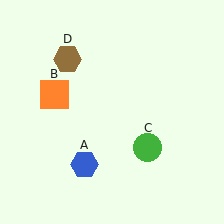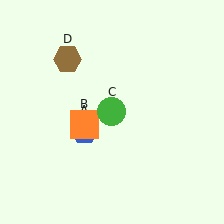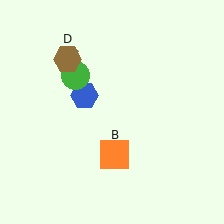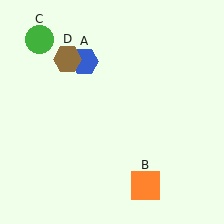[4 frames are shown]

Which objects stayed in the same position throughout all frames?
Brown hexagon (object D) remained stationary.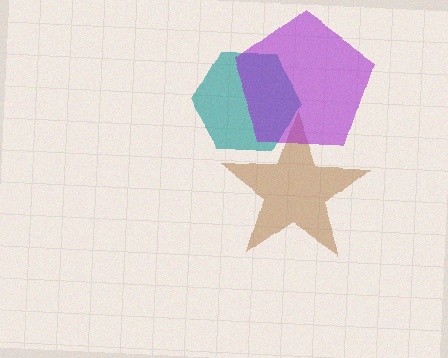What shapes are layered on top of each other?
The layered shapes are: a teal hexagon, a brown star, a purple pentagon.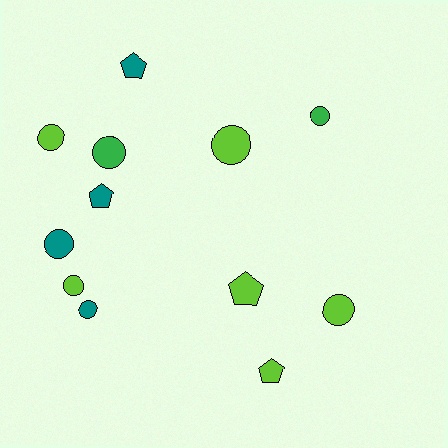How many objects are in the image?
There are 12 objects.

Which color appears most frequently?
Lime, with 6 objects.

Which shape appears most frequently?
Circle, with 8 objects.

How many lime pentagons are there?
There are 2 lime pentagons.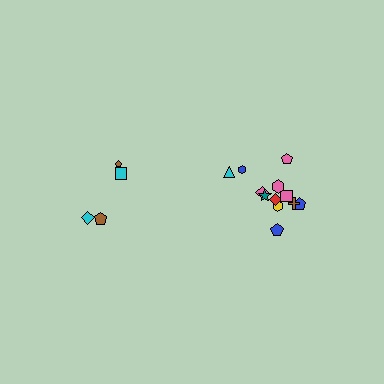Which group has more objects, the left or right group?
The right group.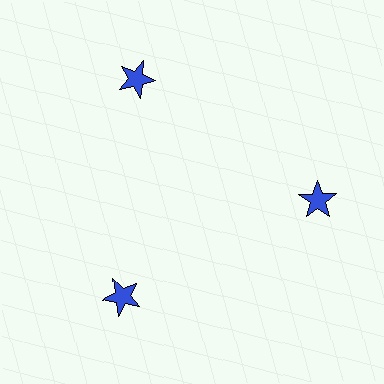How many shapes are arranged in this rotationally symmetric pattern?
There are 3 shapes, arranged in 3 groups of 1.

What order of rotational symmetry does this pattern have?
This pattern has 3-fold rotational symmetry.